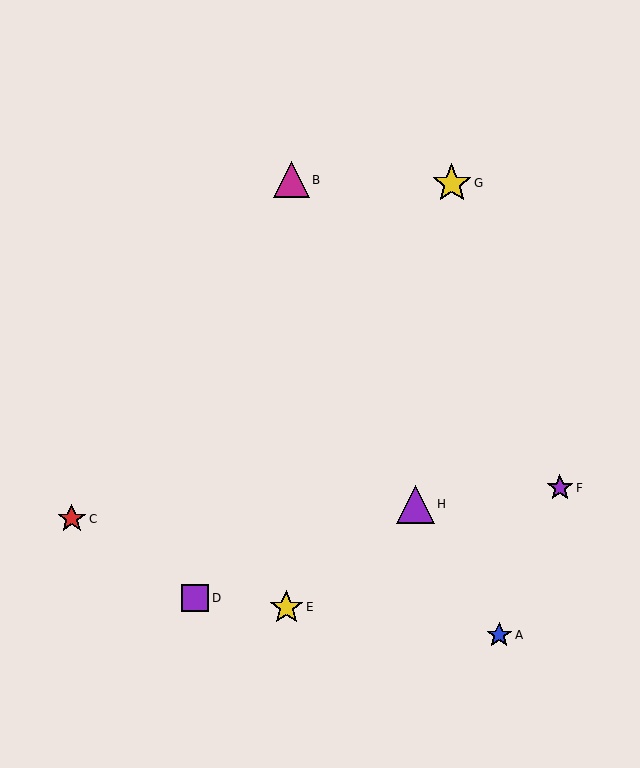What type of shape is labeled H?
Shape H is a purple triangle.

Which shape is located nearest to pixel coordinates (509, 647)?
The blue star (labeled A) at (499, 635) is nearest to that location.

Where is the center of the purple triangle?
The center of the purple triangle is at (415, 504).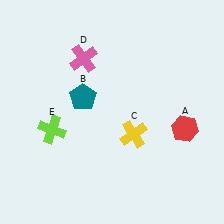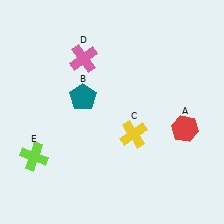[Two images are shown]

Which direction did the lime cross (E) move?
The lime cross (E) moved down.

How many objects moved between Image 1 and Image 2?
1 object moved between the two images.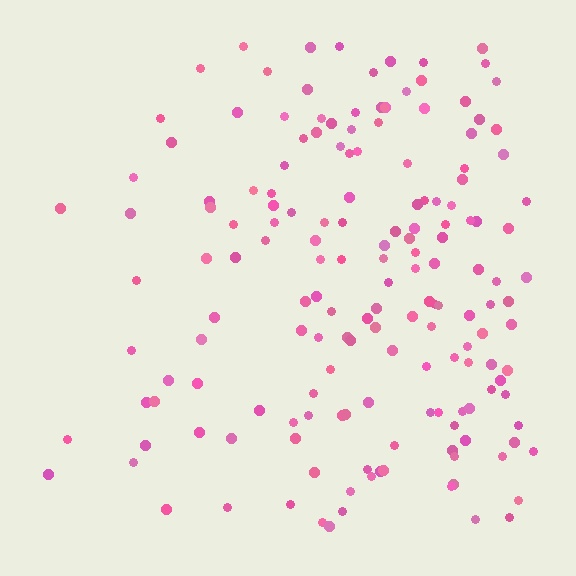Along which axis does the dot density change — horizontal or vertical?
Horizontal.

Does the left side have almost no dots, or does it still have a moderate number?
Still a moderate number, just noticeably fewer than the right.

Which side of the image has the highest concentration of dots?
The right.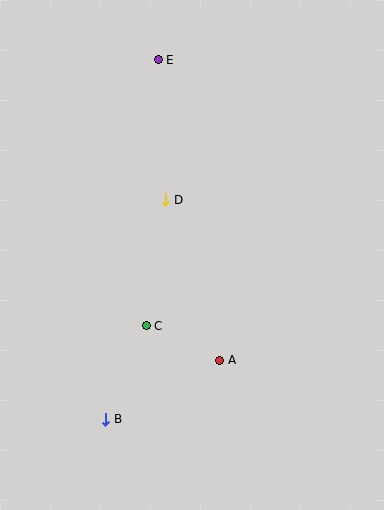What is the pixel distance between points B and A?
The distance between B and A is 128 pixels.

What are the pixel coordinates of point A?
Point A is at (220, 360).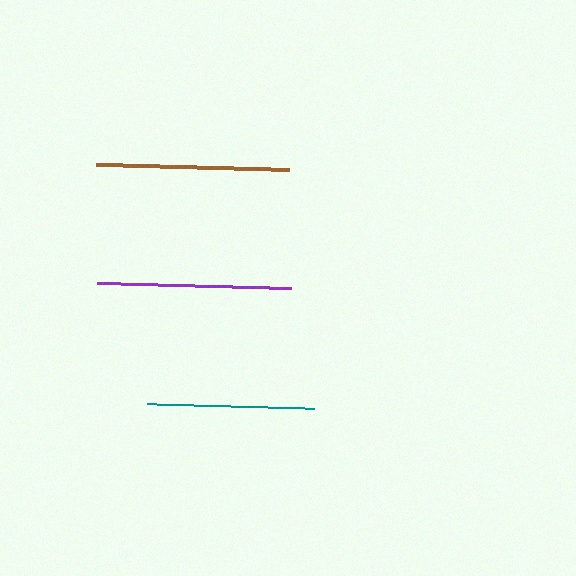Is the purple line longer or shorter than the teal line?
The purple line is longer than the teal line.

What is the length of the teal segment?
The teal segment is approximately 167 pixels long.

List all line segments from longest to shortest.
From longest to shortest: purple, brown, teal.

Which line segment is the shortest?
The teal line is the shortest at approximately 167 pixels.